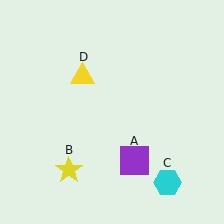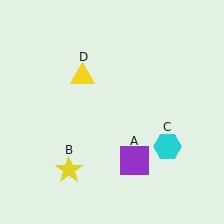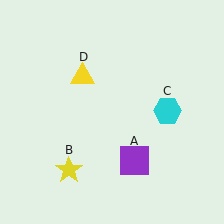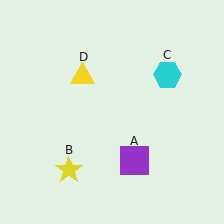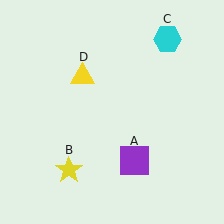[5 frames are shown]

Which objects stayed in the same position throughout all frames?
Purple square (object A) and yellow star (object B) and yellow triangle (object D) remained stationary.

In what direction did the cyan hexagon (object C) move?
The cyan hexagon (object C) moved up.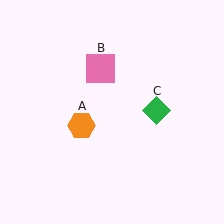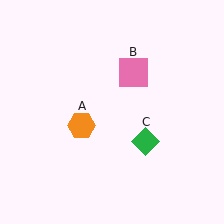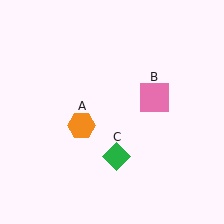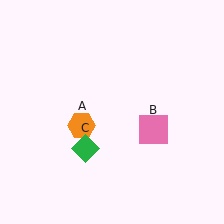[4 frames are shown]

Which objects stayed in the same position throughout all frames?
Orange hexagon (object A) remained stationary.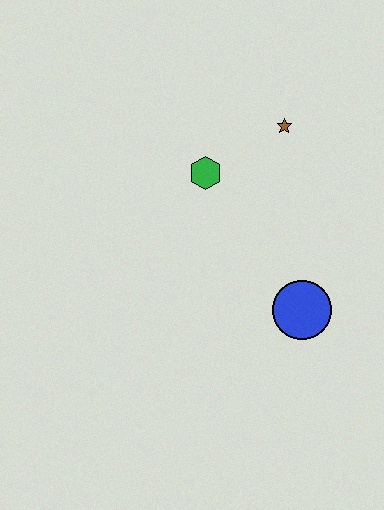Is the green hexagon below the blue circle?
No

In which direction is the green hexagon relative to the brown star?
The green hexagon is to the left of the brown star.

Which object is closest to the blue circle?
The green hexagon is closest to the blue circle.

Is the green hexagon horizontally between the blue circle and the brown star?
No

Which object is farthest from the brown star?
The blue circle is farthest from the brown star.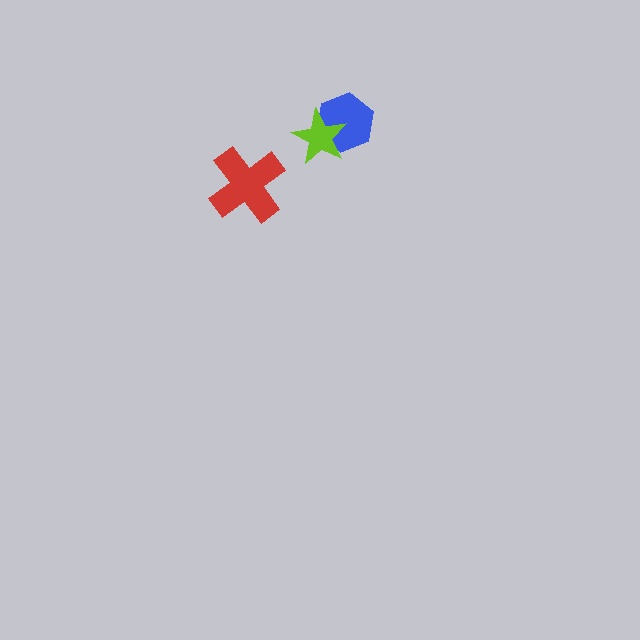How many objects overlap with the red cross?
0 objects overlap with the red cross.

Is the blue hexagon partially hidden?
Yes, it is partially covered by another shape.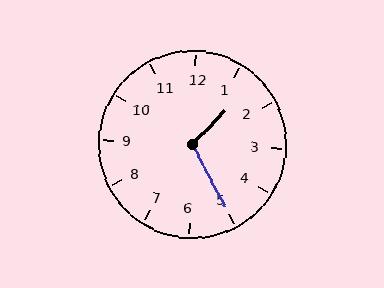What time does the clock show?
1:25.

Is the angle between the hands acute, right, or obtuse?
It is obtuse.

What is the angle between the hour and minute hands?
Approximately 108 degrees.